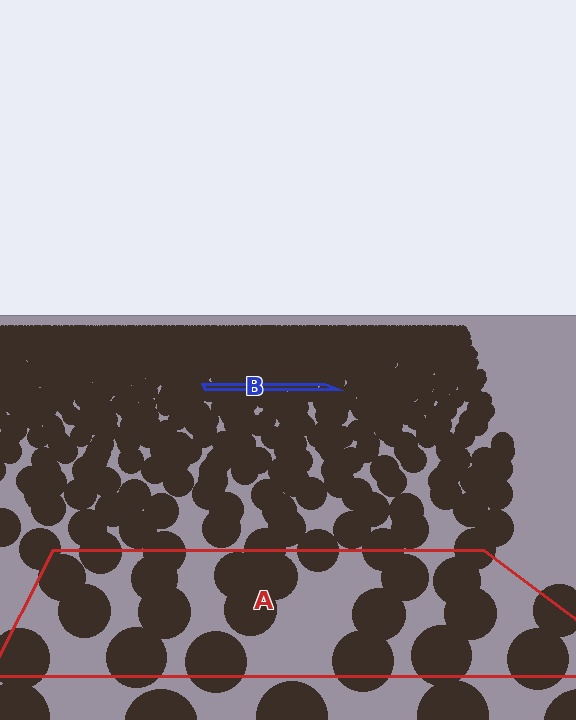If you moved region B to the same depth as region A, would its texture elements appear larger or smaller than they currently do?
They would appear larger. At a closer depth, the same texture elements are projected at a bigger on-screen size.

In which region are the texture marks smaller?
The texture marks are smaller in region B, because it is farther away.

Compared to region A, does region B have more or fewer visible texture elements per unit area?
Region B has more texture elements per unit area — they are packed more densely because it is farther away.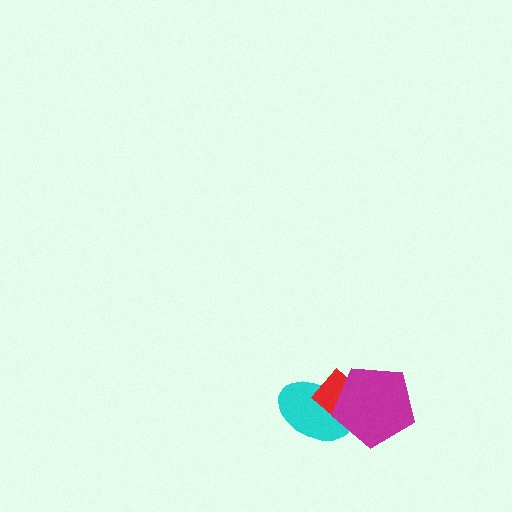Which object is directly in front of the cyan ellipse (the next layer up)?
The red diamond is directly in front of the cyan ellipse.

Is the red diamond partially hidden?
Yes, it is partially covered by another shape.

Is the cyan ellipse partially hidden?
Yes, it is partially covered by another shape.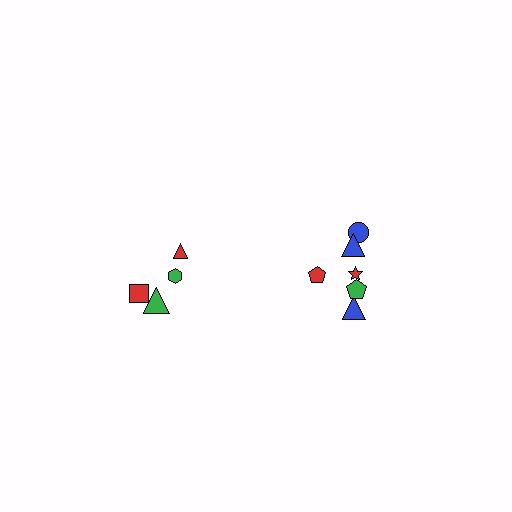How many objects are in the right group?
There are 6 objects.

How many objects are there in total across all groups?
There are 10 objects.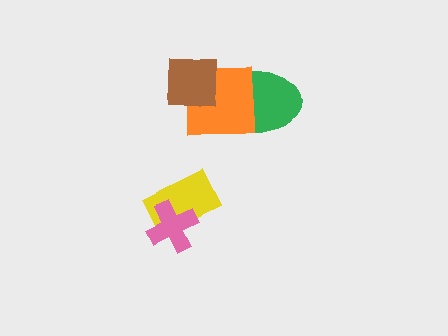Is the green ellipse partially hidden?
Yes, it is partially covered by another shape.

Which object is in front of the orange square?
The brown square is in front of the orange square.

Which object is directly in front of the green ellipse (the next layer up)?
The orange square is directly in front of the green ellipse.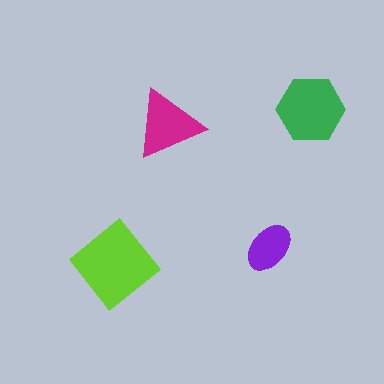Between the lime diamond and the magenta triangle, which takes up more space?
The lime diamond.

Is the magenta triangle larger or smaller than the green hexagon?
Smaller.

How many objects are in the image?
There are 4 objects in the image.